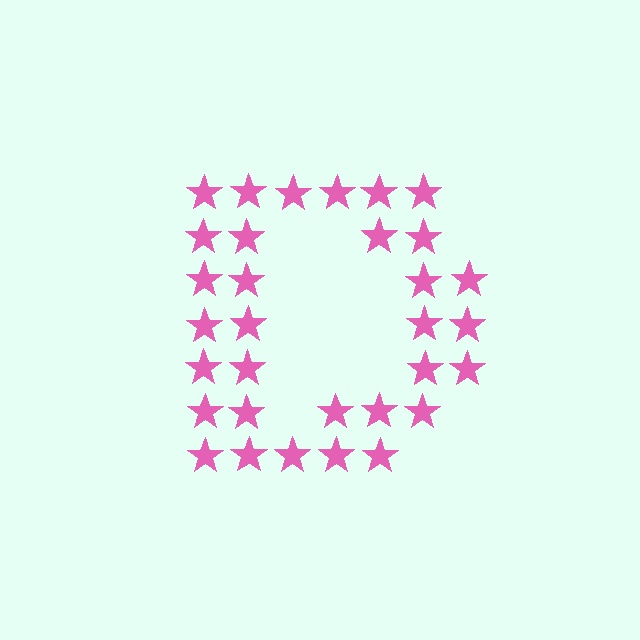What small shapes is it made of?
It is made of small stars.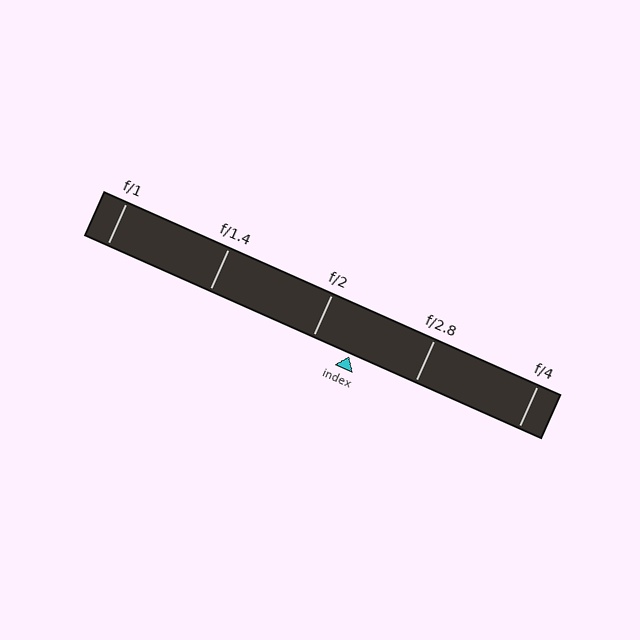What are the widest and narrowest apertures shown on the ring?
The widest aperture shown is f/1 and the narrowest is f/4.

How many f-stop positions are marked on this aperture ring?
There are 5 f-stop positions marked.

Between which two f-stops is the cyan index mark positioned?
The index mark is between f/2 and f/2.8.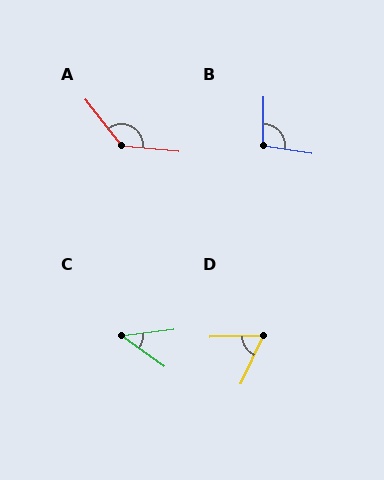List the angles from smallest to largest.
C (42°), D (63°), B (98°), A (134°).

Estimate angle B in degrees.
Approximately 98 degrees.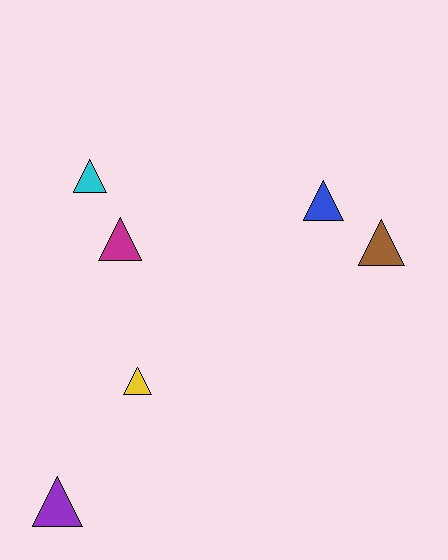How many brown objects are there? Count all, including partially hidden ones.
There is 1 brown object.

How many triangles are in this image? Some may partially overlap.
There are 6 triangles.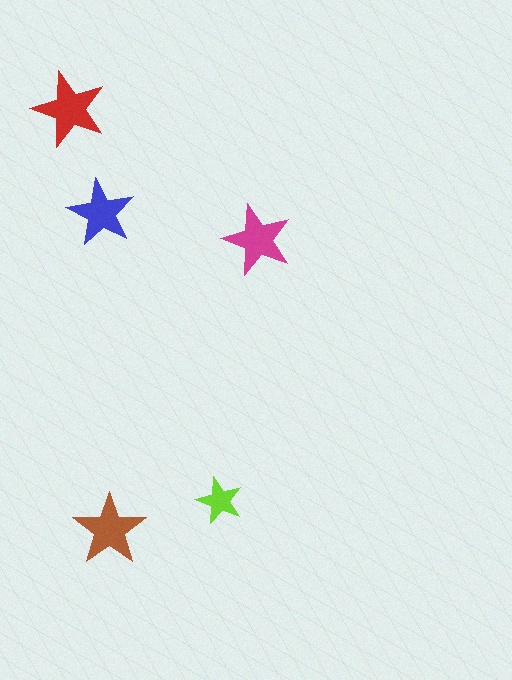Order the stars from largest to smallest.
the red one, the brown one, the magenta one, the blue one, the lime one.